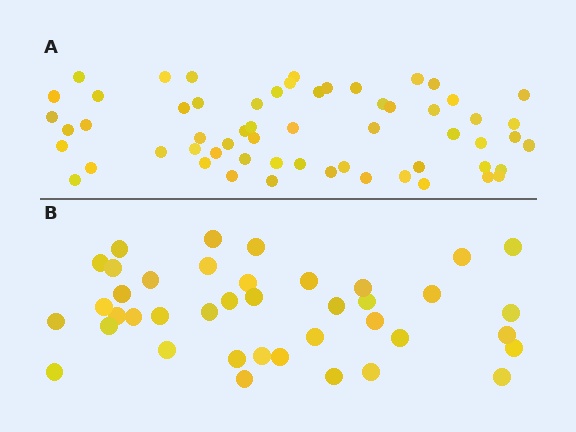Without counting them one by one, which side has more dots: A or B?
Region A (the top region) has more dots.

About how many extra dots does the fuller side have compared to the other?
Region A has approximately 20 more dots than region B.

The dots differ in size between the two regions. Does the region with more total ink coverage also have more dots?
No. Region B has more total ink coverage because its dots are larger, but region A actually contains more individual dots. Total area can be misleading — the number of items is what matters here.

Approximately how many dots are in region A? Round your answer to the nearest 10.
About 60 dots. (The exact count is 59, which rounds to 60.)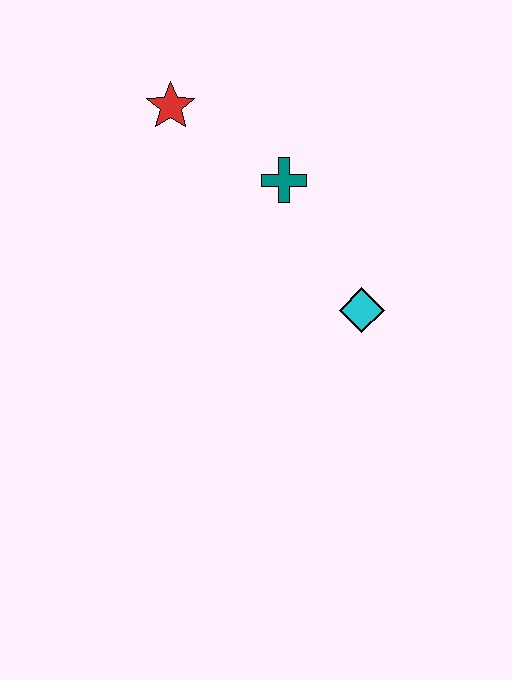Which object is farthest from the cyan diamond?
The red star is farthest from the cyan diamond.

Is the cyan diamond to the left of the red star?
No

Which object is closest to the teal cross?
The red star is closest to the teal cross.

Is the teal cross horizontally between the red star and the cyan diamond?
Yes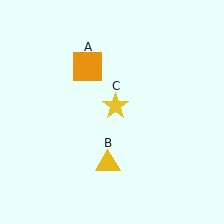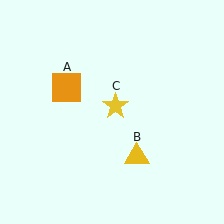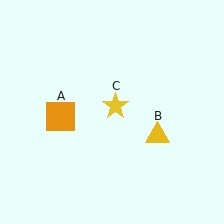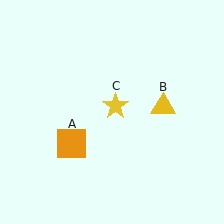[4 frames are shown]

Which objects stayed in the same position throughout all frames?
Yellow star (object C) remained stationary.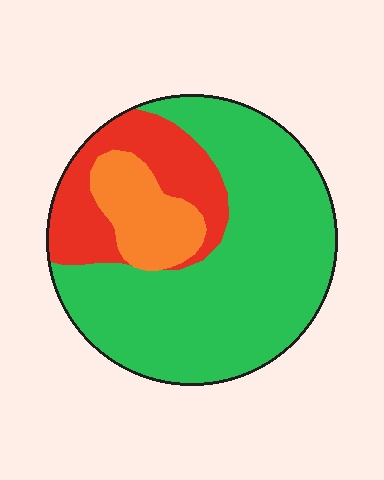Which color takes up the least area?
Orange, at roughly 15%.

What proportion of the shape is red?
Red covers 21% of the shape.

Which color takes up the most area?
Green, at roughly 65%.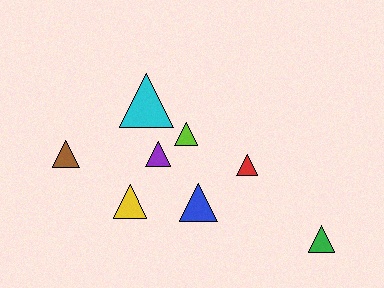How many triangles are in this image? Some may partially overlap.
There are 8 triangles.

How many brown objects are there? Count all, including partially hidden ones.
There is 1 brown object.